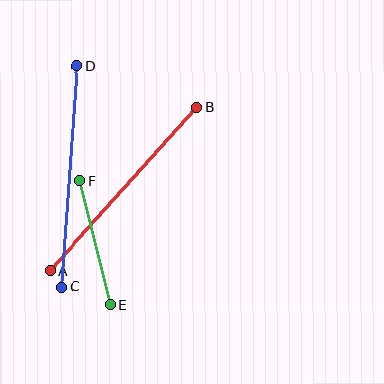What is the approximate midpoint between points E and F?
The midpoint is at approximately (95, 243) pixels.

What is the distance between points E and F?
The distance is approximately 128 pixels.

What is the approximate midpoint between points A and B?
The midpoint is at approximately (124, 189) pixels.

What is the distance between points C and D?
The distance is approximately 221 pixels.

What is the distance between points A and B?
The distance is approximately 219 pixels.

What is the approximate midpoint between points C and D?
The midpoint is at approximately (70, 176) pixels.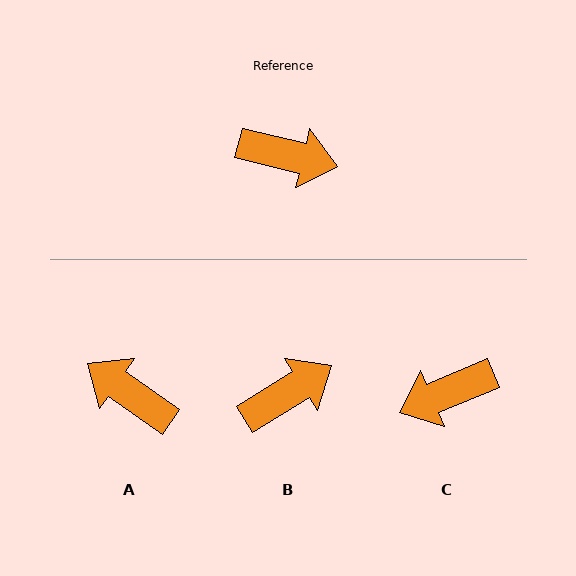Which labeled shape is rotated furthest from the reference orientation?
A, about 158 degrees away.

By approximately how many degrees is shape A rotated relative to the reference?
Approximately 158 degrees counter-clockwise.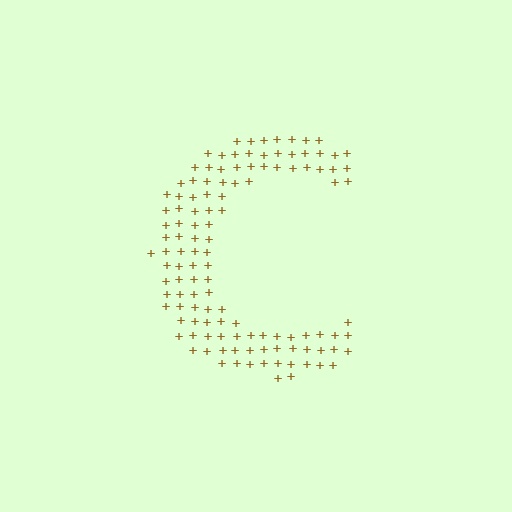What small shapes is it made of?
It is made of small plus signs.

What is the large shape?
The large shape is the letter C.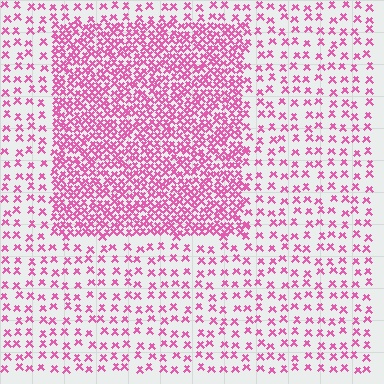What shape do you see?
I see a rectangle.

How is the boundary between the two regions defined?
The boundary is defined by a change in element density (approximately 2.7x ratio). All elements are the same color, size, and shape.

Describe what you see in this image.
The image contains small pink elements arranged at two different densities. A rectangle-shaped region is visible where the elements are more densely packed than the surrounding area.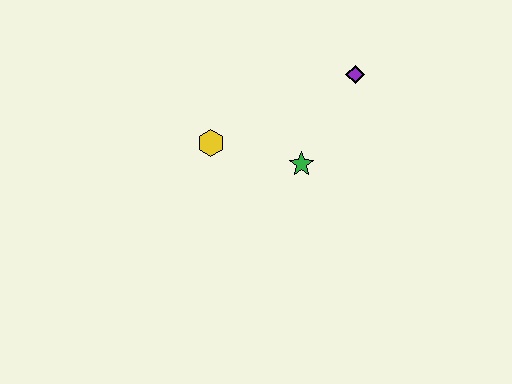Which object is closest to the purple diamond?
The green star is closest to the purple diamond.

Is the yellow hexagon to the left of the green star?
Yes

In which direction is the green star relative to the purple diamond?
The green star is below the purple diamond.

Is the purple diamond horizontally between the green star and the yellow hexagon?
No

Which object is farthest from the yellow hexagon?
The purple diamond is farthest from the yellow hexagon.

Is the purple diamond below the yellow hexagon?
No